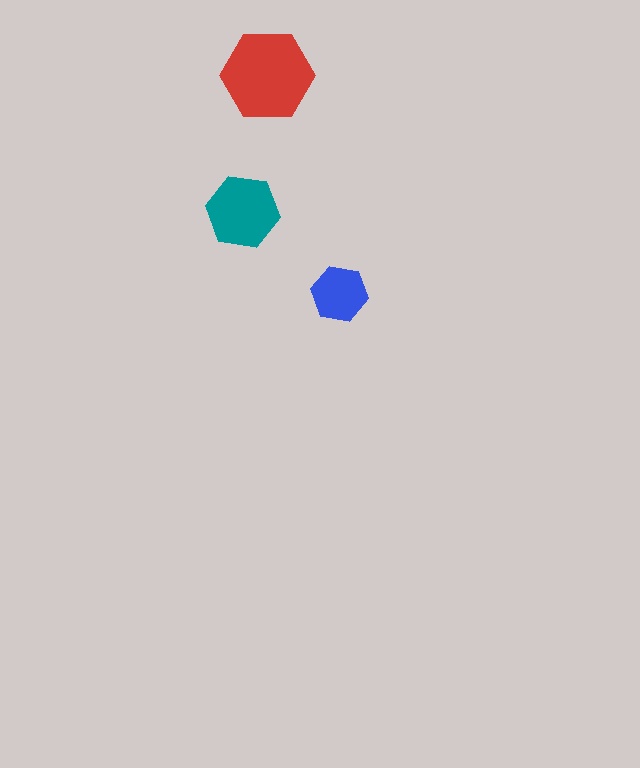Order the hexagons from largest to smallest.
the red one, the teal one, the blue one.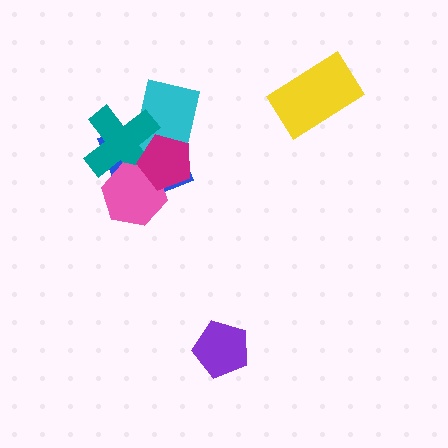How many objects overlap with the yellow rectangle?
0 objects overlap with the yellow rectangle.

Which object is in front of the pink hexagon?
The magenta pentagon is in front of the pink hexagon.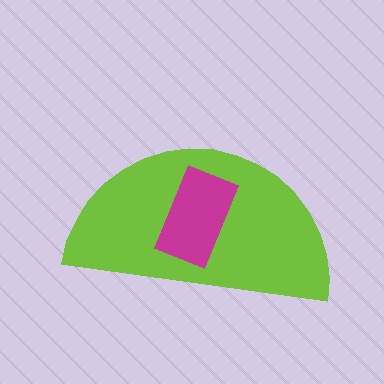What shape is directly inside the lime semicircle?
The magenta rectangle.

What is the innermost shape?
The magenta rectangle.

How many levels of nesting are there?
2.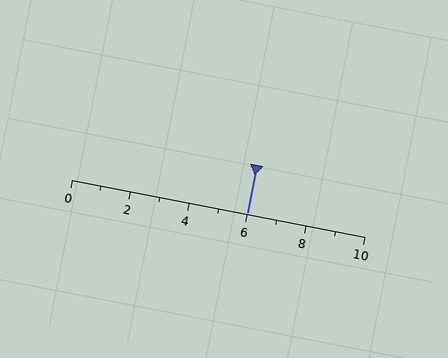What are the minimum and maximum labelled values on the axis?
The axis runs from 0 to 10.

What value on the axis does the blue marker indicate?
The marker indicates approximately 6.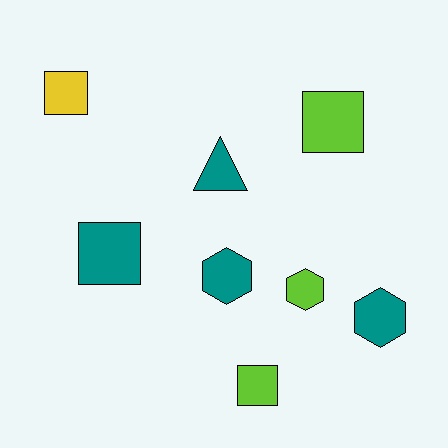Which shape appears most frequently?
Square, with 4 objects.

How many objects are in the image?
There are 8 objects.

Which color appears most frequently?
Teal, with 4 objects.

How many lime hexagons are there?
There is 1 lime hexagon.